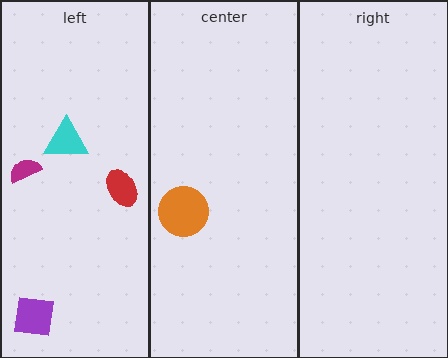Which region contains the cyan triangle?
The left region.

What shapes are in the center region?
The orange circle.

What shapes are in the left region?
The cyan triangle, the purple square, the magenta semicircle, the red ellipse.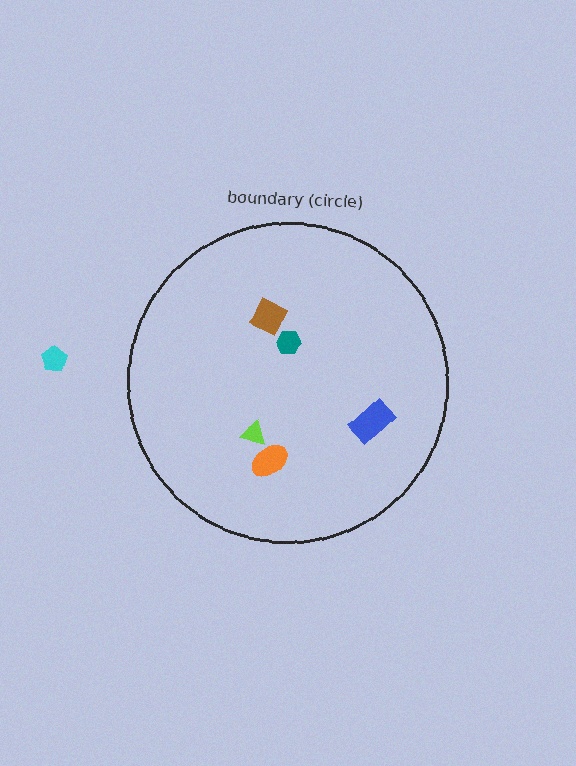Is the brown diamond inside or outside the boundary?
Inside.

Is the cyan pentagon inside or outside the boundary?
Outside.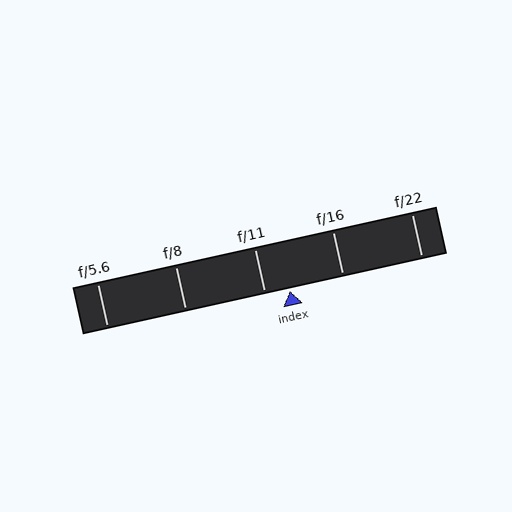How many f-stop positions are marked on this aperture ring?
There are 5 f-stop positions marked.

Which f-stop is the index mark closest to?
The index mark is closest to f/11.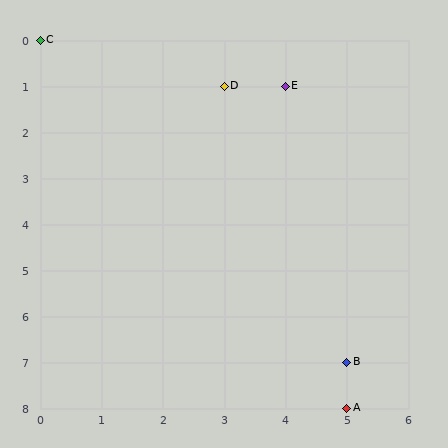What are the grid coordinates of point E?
Point E is at grid coordinates (4, 1).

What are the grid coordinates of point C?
Point C is at grid coordinates (0, 0).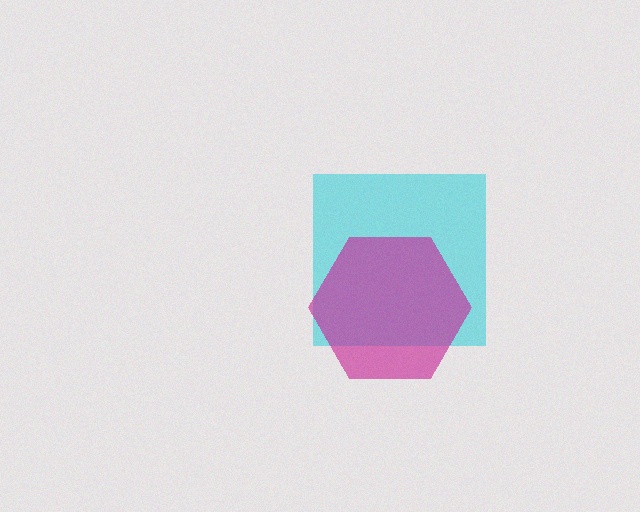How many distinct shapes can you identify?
There are 2 distinct shapes: a cyan square, a magenta hexagon.